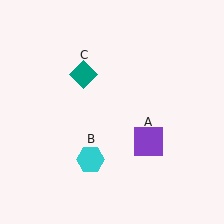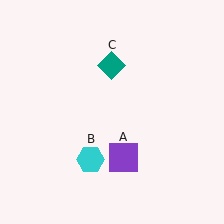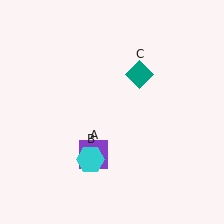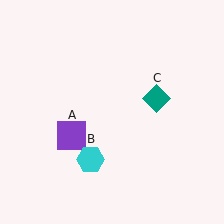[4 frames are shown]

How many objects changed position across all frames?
2 objects changed position: purple square (object A), teal diamond (object C).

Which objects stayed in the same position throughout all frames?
Cyan hexagon (object B) remained stationary.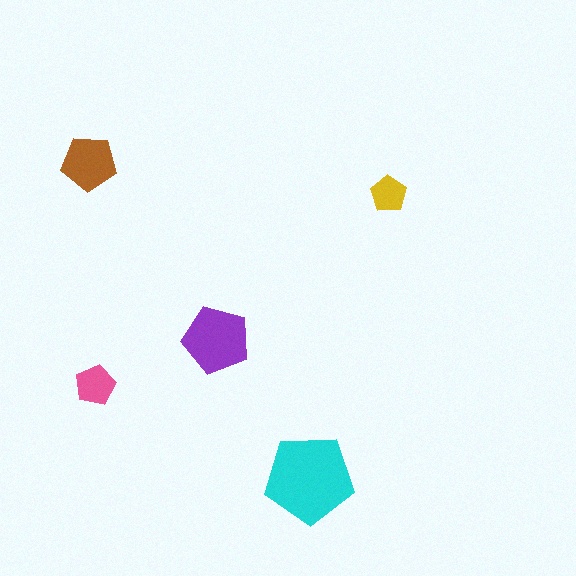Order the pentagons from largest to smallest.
the cyan one, the purple one, the brown one, the pink one, the yellow one.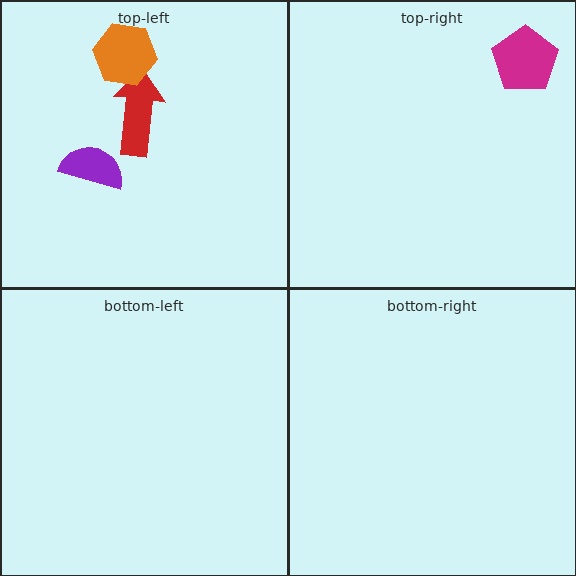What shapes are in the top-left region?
The purple semicircle, the red arrow, the orange hexagon.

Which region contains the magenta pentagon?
The top-right region.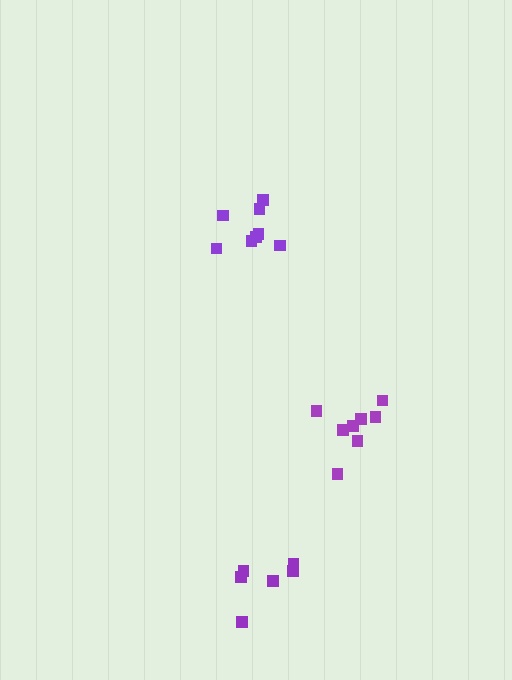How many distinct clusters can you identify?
There are 3 distinct clusters.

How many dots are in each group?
Group 1: 6 dots, Group 2: 8 dots, Group 3: 8 dots (22 total).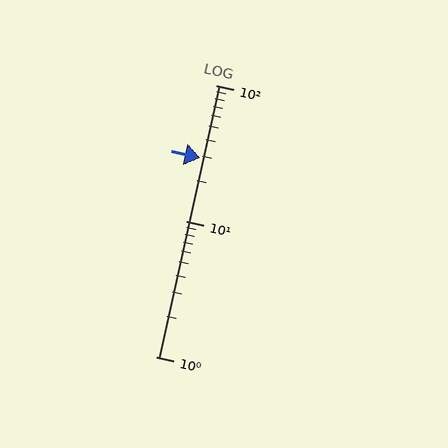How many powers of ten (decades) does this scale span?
The scale spans 2 decades, from 1 to 100.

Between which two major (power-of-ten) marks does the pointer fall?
The pointer is between 10 and 100.